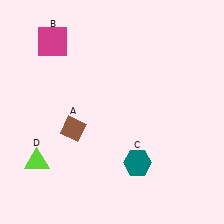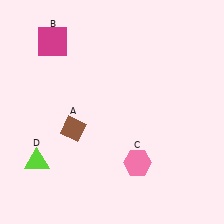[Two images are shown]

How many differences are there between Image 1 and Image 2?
There is 1 difference between the two images.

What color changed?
The hexagon (C) changed from teal in Image 1 to pink in Image 2.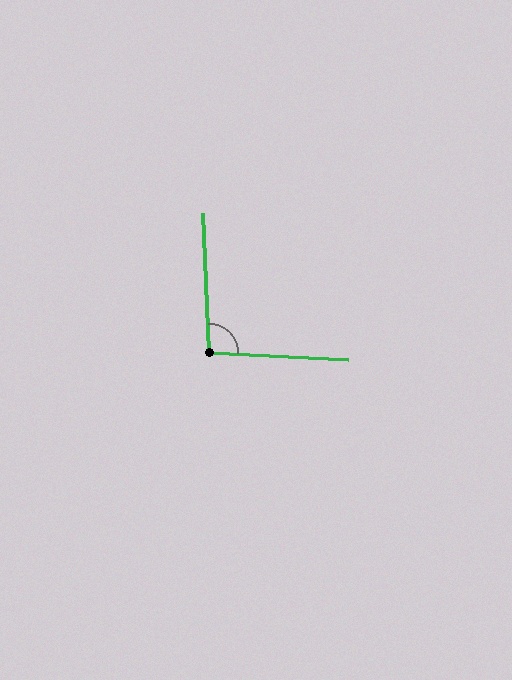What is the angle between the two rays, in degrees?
Approximately 95 degrees.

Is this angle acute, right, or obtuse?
It is obtuse.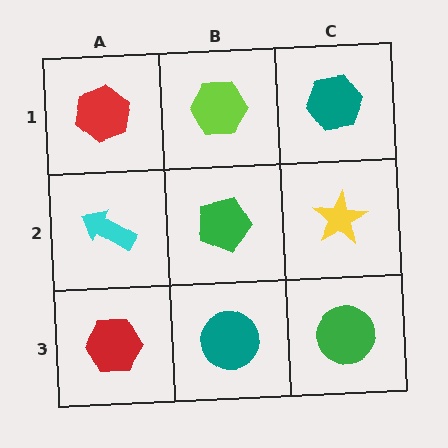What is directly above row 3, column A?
A cyan arrow.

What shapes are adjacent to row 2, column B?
A lime hexagon (row 1, column B), a teal circle (row 3, column B), a cyan arrow (row 2, column A), a yellow star (row 2, column C).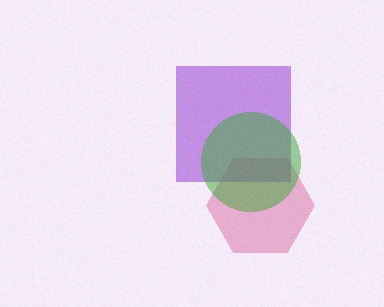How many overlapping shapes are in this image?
There are 3 overlapping shapes in the image.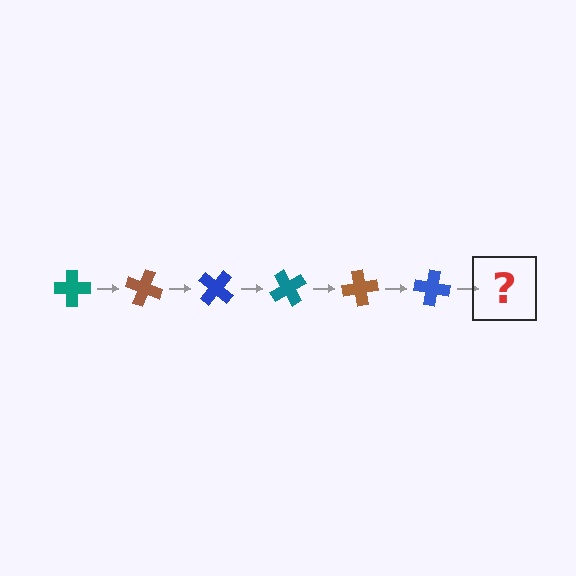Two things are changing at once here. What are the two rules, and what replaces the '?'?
The two rules are that it rotates 20 degrees each step and the color cycles through teal, brown, and blue. The '?' should be a teal cross, rotated 120 degrees from the start.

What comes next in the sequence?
The next element should be a teal cross, rotated 120 degrees from the start.